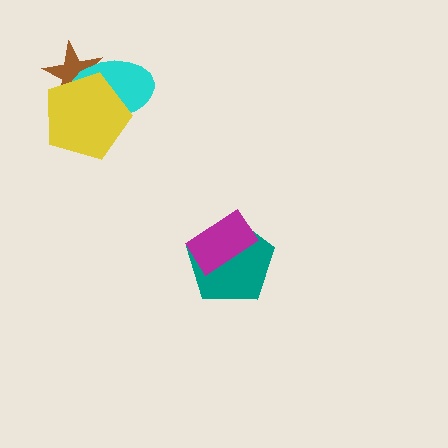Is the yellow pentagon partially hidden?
No, no other shape covers it.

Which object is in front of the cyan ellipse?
The yellow pentagon is in front of the cyan ellipse.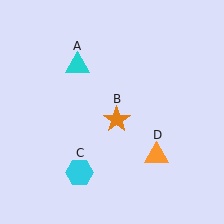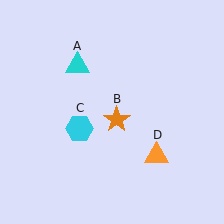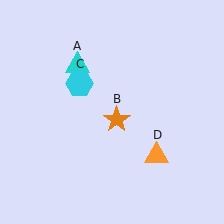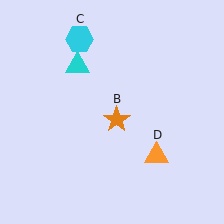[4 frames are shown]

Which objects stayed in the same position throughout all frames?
Cyan triangle (object A) and orange star (object B) and orange triangle (object D) remained stationary.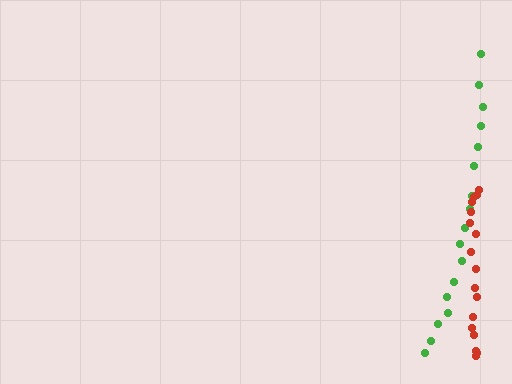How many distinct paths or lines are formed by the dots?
There are 2 distinct paths.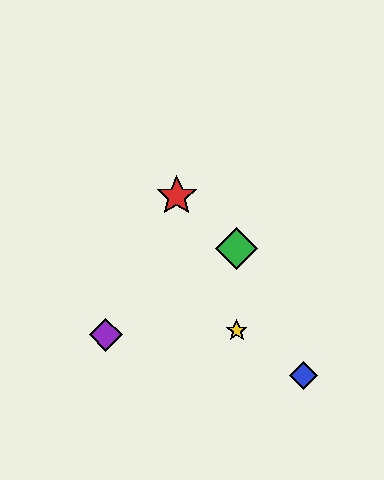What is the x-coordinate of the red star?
The red star is at x≈177.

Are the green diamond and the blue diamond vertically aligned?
No, the green diamond is at x≈237 and the blue diamond is at x≈304.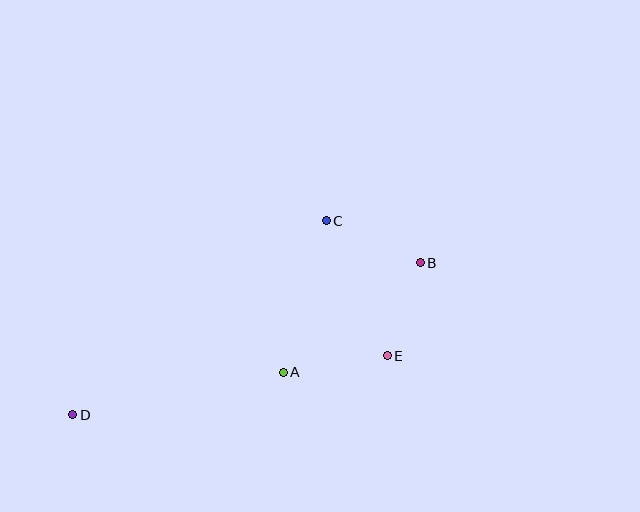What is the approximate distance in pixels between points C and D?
The distance between C and D is approximately 319 pixels.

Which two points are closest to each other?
Points B and E are closest to each other.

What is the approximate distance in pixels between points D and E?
The distance between D and E is approximately 320 pixels.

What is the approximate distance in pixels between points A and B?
The distance between A and B is approximately 175 pixels.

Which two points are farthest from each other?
Points B and D are farthest from each other.